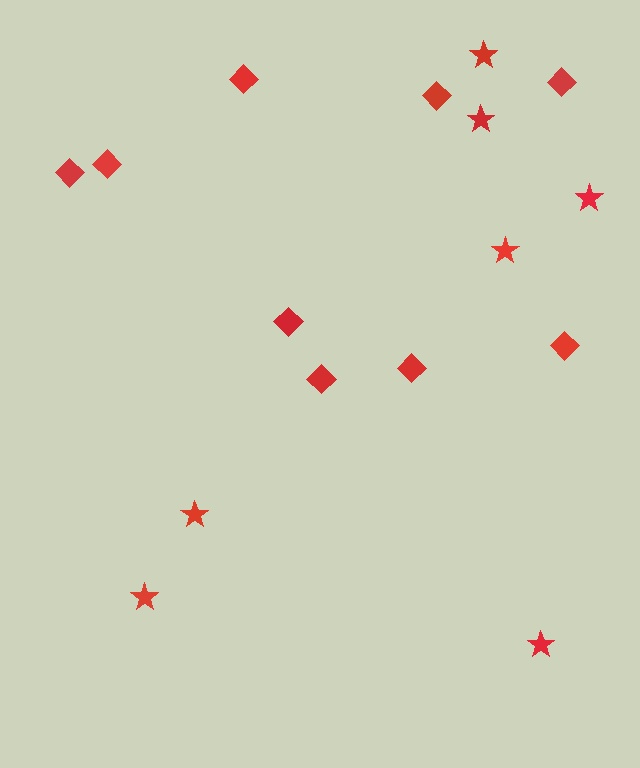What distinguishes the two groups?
There are 2 groups: one group of diamonds (9) and one group of stars (7).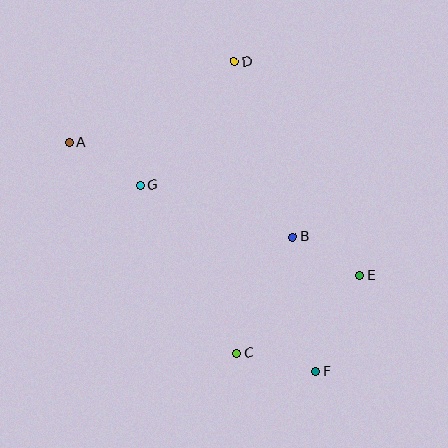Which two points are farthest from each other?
Points A and F are farthest from each other.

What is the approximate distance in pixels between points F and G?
The distance between F and G is approximately 256 pixels.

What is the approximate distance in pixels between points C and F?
The distance between C and F is approximately 81 pixels.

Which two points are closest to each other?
Points B and E are closest to each other.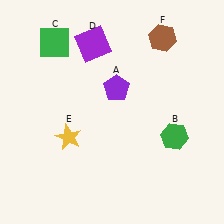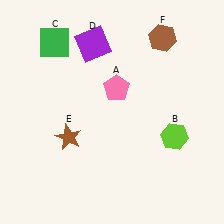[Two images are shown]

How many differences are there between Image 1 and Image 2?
There are 3 differences between the two images.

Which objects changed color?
A changed from purple to pink. B changed from green to lime. E changed from yellow to brown.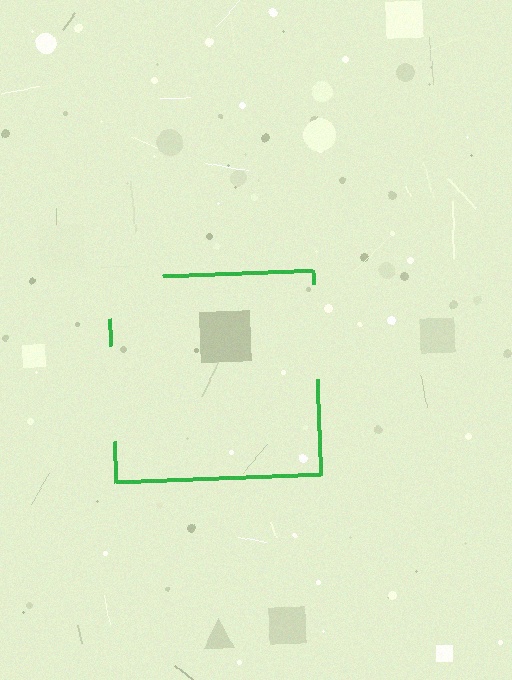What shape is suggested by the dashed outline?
The dashed outline suggests a square.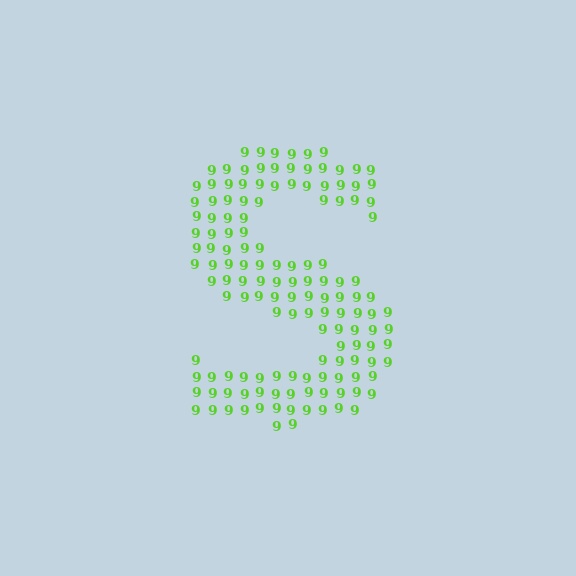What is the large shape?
The large shape is the letter S.